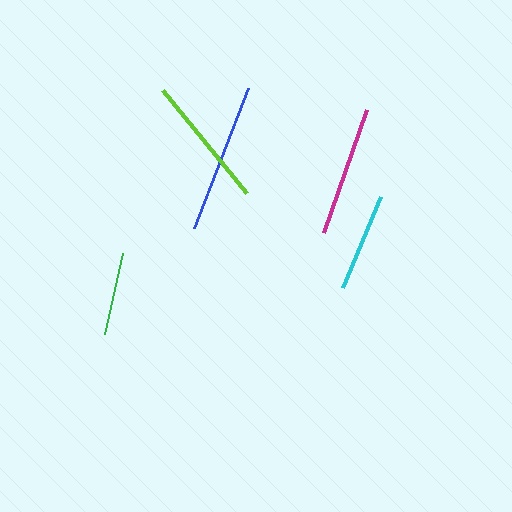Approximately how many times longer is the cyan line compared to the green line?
The cyan line is approximately 1.2 times the length of the green line.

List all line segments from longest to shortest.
From longest to shortest: blue, lime, magenta, cyan, green.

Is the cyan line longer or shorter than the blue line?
The blue line is longer than the cyan line.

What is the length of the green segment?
The green segment is approximately 84 pixels long.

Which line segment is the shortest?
The green line is the shortest at approximately 84 pixels.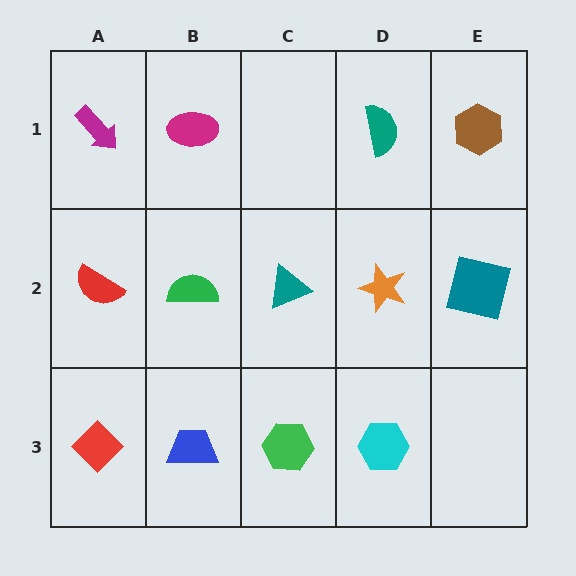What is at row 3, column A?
A red diamond.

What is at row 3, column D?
A cyan hexagon.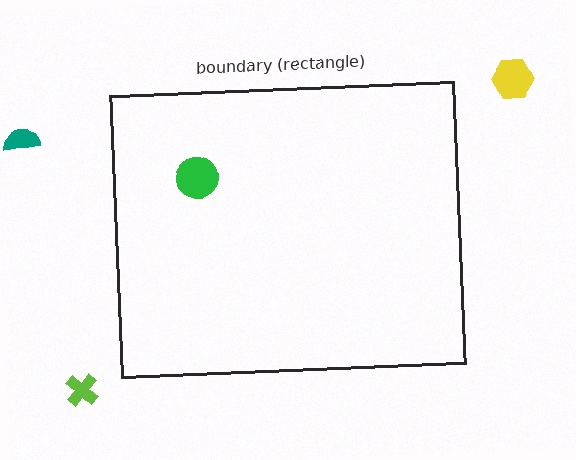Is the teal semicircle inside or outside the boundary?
Outside.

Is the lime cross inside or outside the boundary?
Outside.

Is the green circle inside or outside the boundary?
Inside.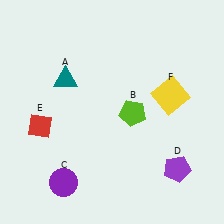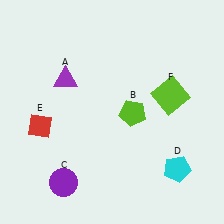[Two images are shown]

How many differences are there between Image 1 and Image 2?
There are 3 differences between the two images.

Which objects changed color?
A changed from teal to purple. D changed from purple to cyan. F changed from yellow to lime.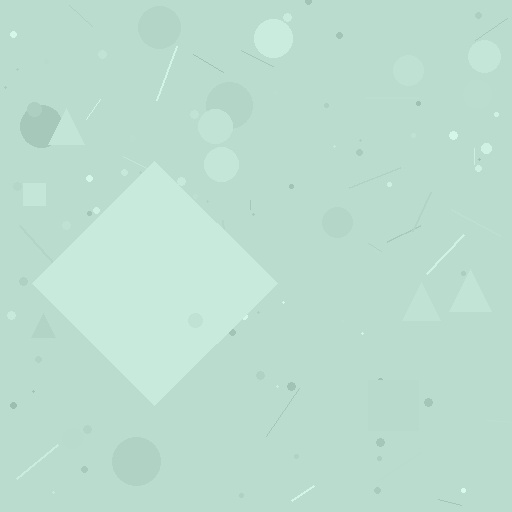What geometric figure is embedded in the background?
A diamond is embedded in the background.